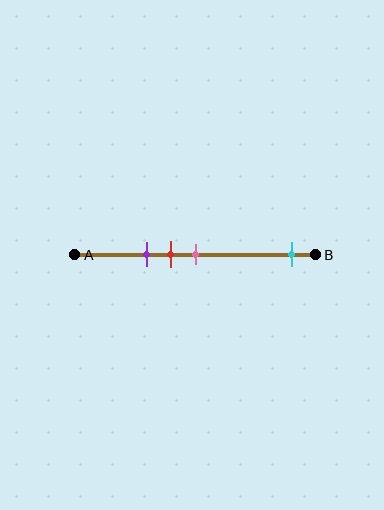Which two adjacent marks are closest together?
The red and pink marks are the closest adjacent pair.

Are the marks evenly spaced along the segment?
No, the marks are not evenly spaced.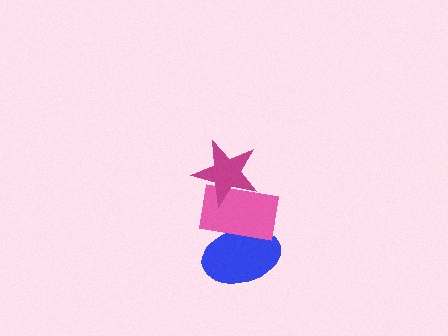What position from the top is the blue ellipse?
The blue ellipse is 3rd from the top.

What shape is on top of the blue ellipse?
The pink rectangle is on top of the blue ellipse.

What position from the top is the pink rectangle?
The pink rectangle is 2nd from the top.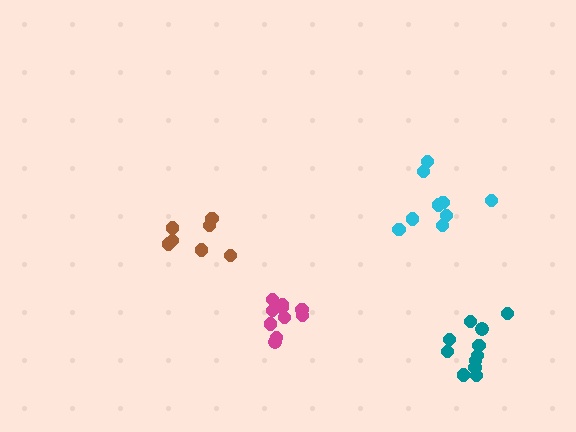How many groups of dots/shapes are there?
There are 4 groups.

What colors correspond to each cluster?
The clusters are colored: magenta, cyan, brown, teal.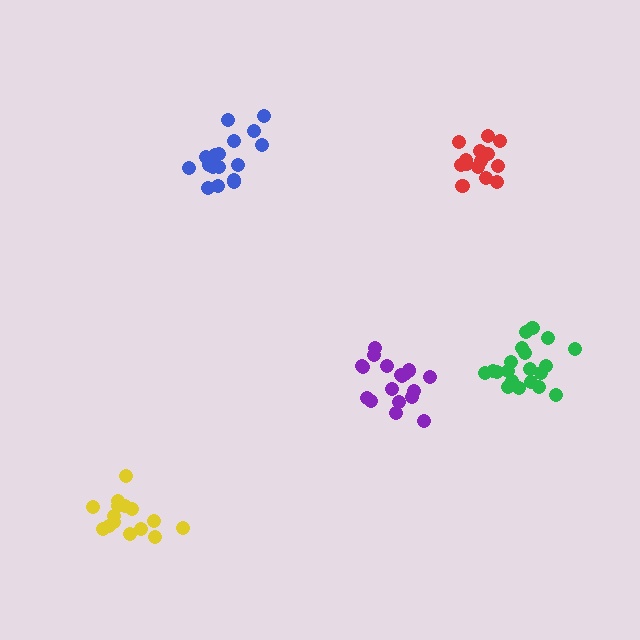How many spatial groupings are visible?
There are 5 spatial groupings.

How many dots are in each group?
Group 1: 18 dots, Group 2: 14 dots, Group 3: 18 dots, Group 4: 20 dots, Group 5: 15 dots (85 total).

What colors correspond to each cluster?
The clusters are colored: purple, red, blue, green, yellow.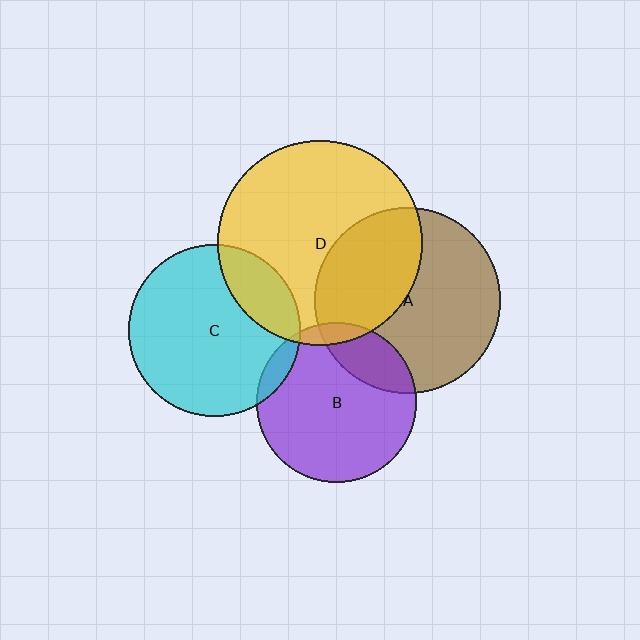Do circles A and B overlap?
Yes.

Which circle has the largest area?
Circle D (yellow).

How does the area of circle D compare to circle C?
Approximately 1.4 times.